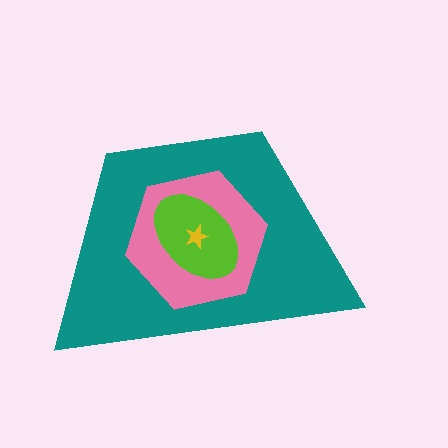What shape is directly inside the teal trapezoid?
The pink hexagon.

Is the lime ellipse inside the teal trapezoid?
Yes.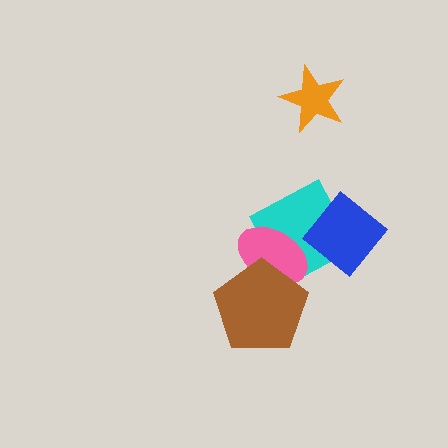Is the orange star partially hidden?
No, no other shape covers it.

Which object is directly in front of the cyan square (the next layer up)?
The blue diamond is directly in front of the cyan square.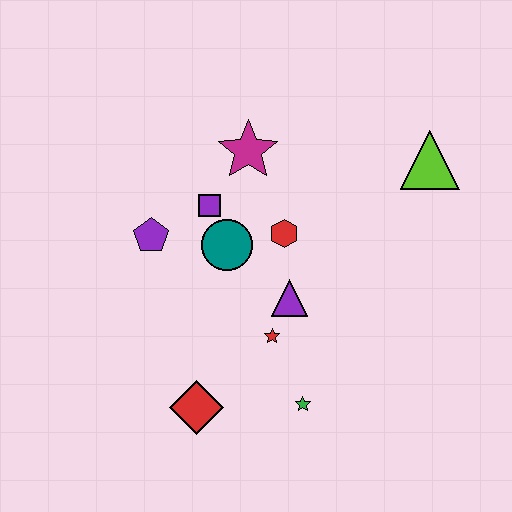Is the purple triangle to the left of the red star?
No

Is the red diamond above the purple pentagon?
No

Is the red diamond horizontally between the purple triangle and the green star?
No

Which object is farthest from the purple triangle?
The lime triangle is farthest from the purple triangle.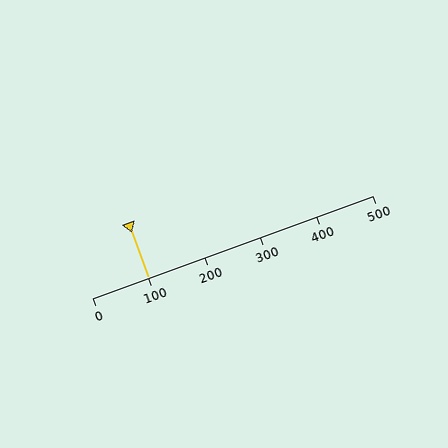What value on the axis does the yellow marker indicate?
The marker indicates approximately 100.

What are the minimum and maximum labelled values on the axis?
The axis runs from 0 to 500.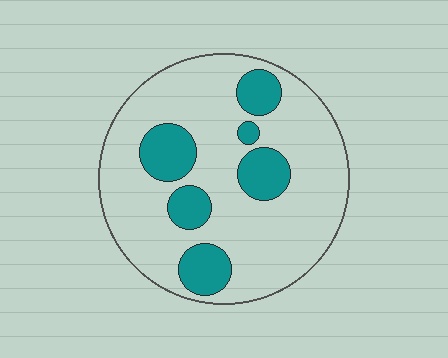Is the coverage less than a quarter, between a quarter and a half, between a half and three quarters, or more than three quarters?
Less than a quarter.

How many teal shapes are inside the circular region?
6.